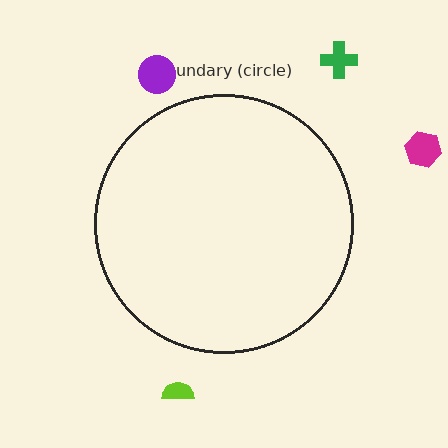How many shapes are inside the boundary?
0 inside, 4 outside.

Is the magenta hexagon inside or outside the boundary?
Outside.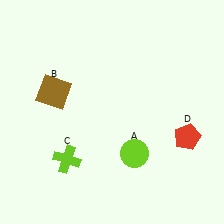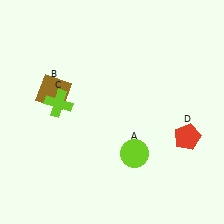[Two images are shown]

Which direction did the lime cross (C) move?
The lime cross (C) moved up.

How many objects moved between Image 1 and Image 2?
1 object moved between the two images.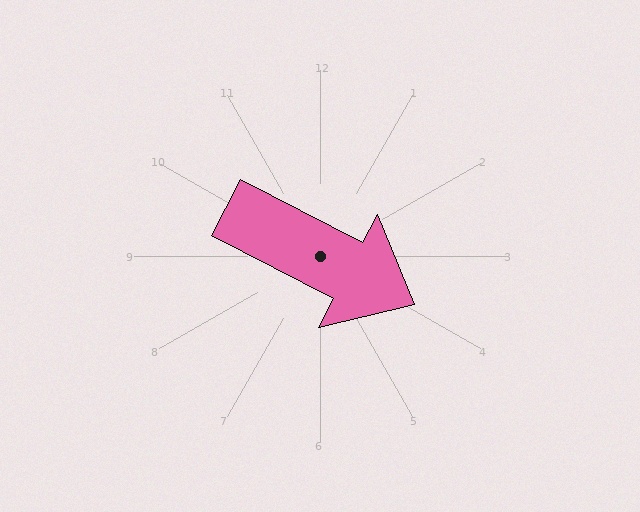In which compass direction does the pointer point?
Southeast.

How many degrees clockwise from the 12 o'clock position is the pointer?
Approximately 117 degrees.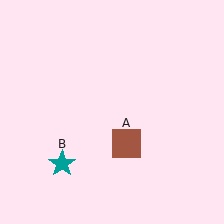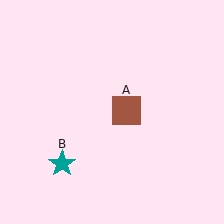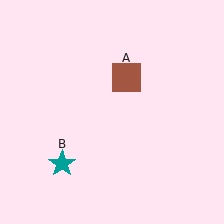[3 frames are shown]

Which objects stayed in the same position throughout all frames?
Teal star (object B) remained stationary.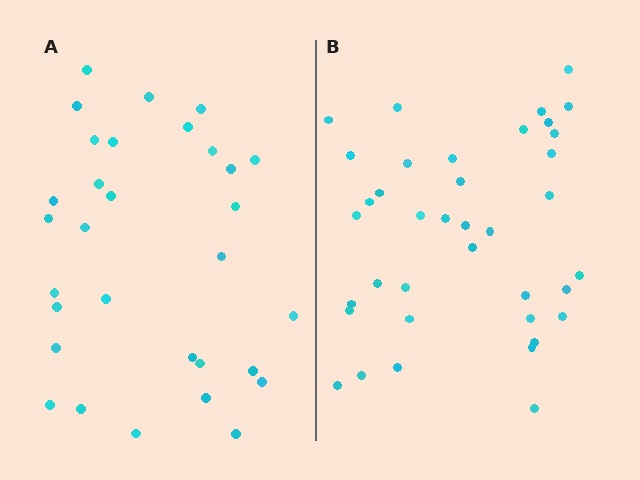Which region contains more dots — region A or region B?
Region B (the right region) has more dots.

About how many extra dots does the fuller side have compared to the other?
Region B has roughly 8 or so more dots than region A.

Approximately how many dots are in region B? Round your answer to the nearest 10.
About 40 dots. (The exact count is 38, which rounds to 40.)